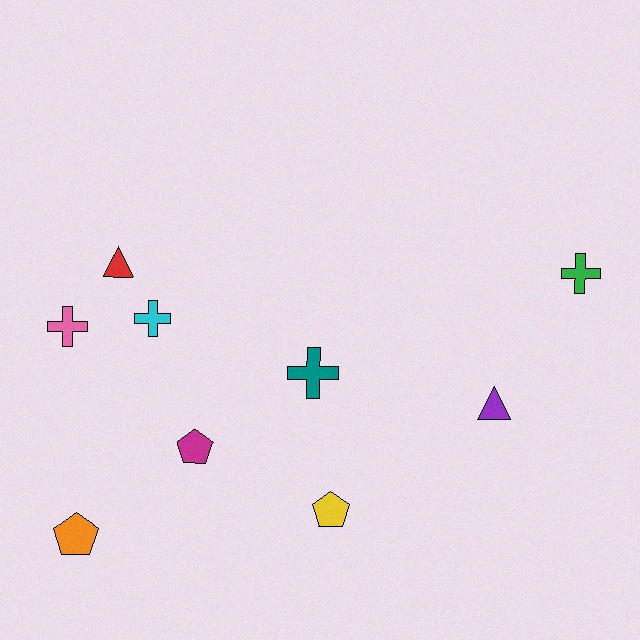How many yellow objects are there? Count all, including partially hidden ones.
There is 1 yellow object.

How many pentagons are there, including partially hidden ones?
There are 3 pentagons.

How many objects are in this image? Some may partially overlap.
There are 9 objects.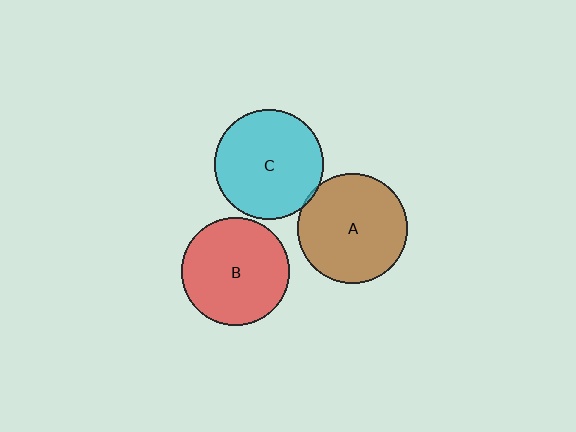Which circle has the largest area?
Circle A (brown).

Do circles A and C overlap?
Yes.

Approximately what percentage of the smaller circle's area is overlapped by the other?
Approximately 5%.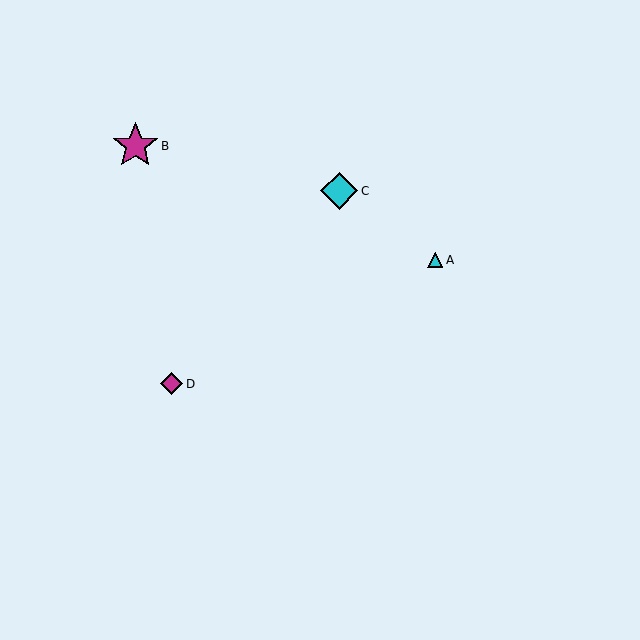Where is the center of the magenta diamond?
The center of the magenta diamond is at (172, 384).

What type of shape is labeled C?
Shape C is a cyan diamond.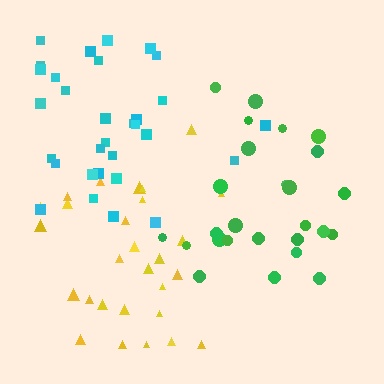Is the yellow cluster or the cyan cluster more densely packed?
Cyan.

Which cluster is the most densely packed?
Green.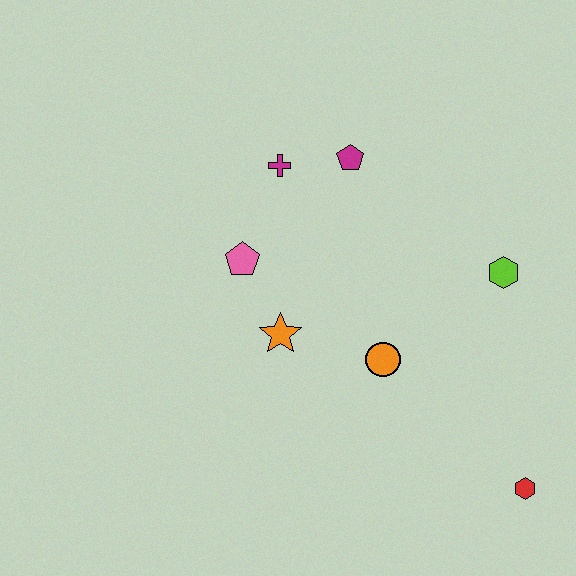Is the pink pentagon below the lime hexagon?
No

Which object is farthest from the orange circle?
The magenta cross is farthest from the orange circle.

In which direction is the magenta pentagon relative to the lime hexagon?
The magenta pentagon is to the left of the lime hexagon.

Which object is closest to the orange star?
The pink pentagon is closest to the orange star.